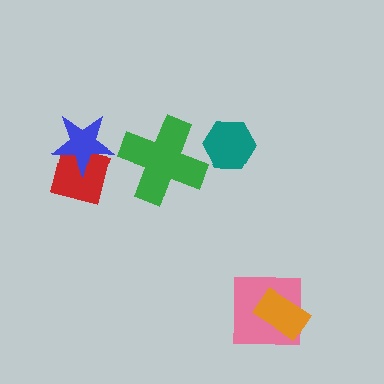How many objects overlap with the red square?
1 object overlaps with the red square.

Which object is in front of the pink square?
The orange rectangle is in front of the pink square.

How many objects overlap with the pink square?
1 object overlaps with the pink square.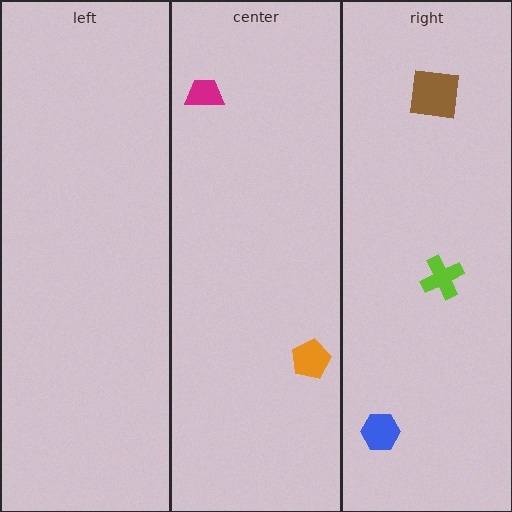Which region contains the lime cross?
The right region.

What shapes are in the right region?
The brown square, the blue hexagon, the lime cross.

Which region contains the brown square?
The right region.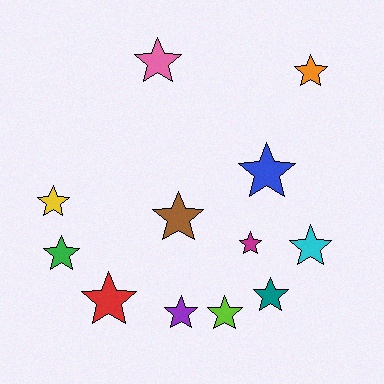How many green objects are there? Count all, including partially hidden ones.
There is 1 green object.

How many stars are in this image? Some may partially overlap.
There are 12 stars.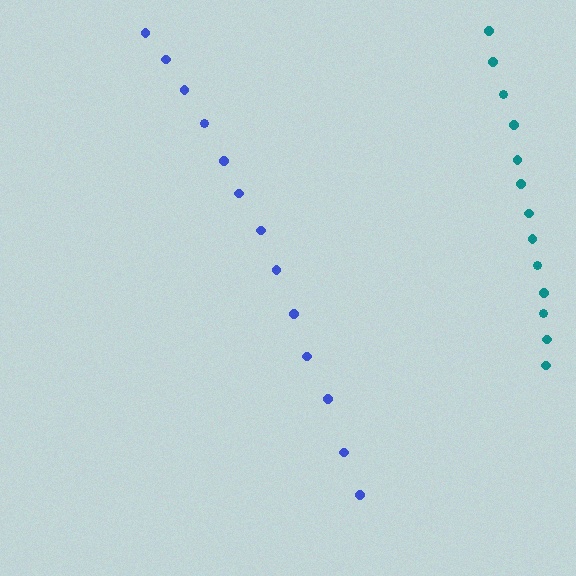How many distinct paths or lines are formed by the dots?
There are 2 distinct paths.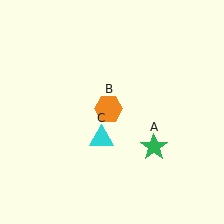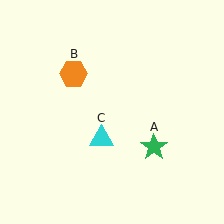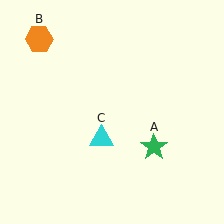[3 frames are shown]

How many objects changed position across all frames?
1 object changed position: orange hexagon (object B).